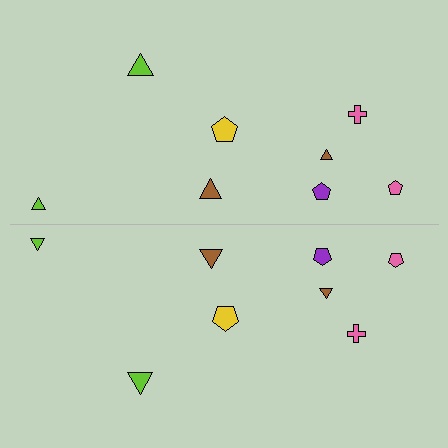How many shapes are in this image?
There are 16 shapes in this image.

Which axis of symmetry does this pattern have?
The pattern has a horizontal axis of symmetry running through the center of the image.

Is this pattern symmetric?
Yes, this pattern has bilateral (reflection) symmetry.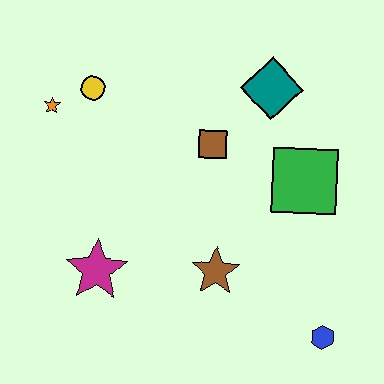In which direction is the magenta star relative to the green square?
The magenta star is to the left of the green square.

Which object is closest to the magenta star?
The brown star is closest to the magenta star.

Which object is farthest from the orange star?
The blue hexagon is farthest from the orange star.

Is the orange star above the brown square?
Yes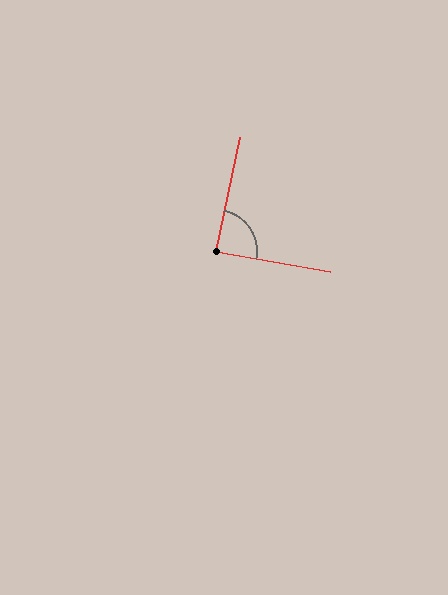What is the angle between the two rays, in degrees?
Approximately 88 degrees.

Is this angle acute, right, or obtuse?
It is approximately a right angle.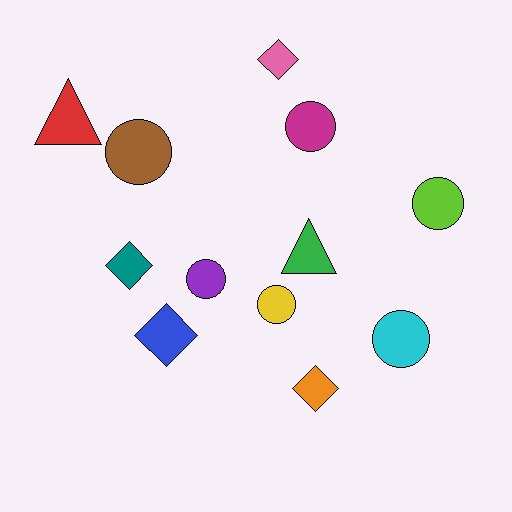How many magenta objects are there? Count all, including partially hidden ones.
There is 1 magenta object.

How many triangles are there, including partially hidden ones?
There are 2 triangles.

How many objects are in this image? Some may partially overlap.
There are 12 objects.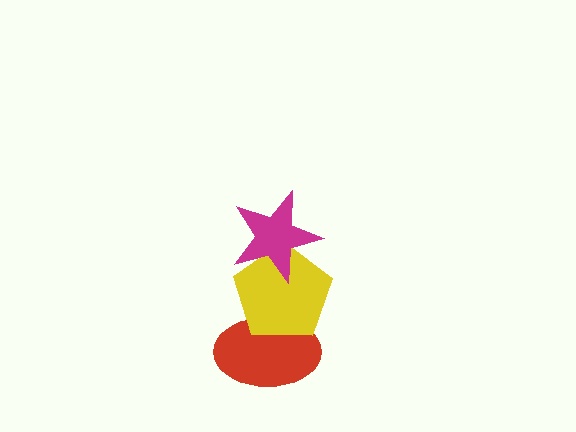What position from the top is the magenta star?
The magenta star is 1st from the top.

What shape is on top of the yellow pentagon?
The magenta star is on top of the yellow pentagon.